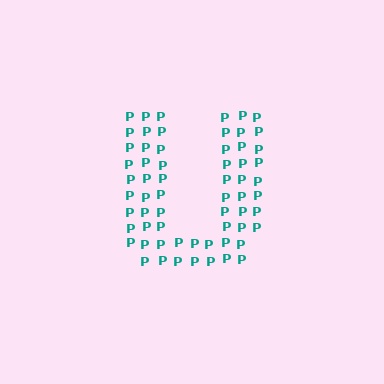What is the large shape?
The large shape is the letter U.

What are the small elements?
The small elements are letter P's.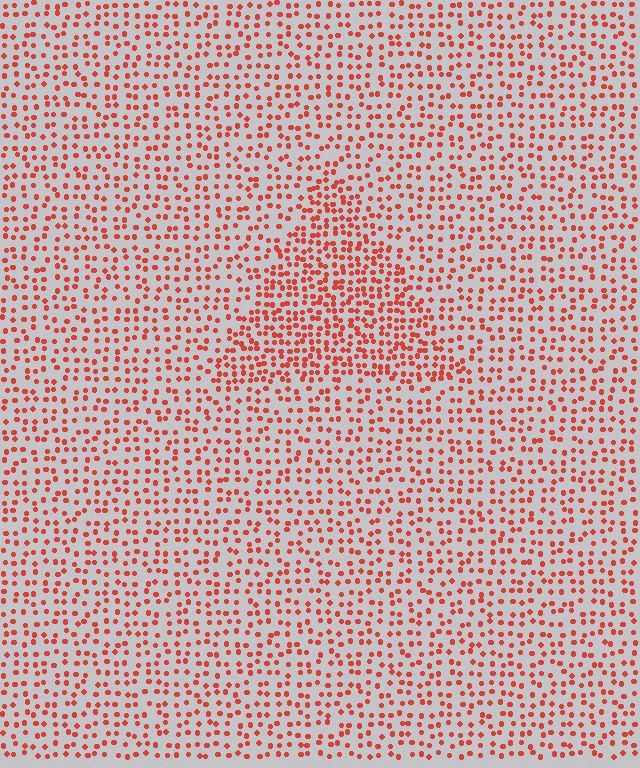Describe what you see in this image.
The image contains small red elements arranged at two different densities. A triangle-shaped region is visible where the elements are more densely packed than the surrounding area.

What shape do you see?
I see a triangle.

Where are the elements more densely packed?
The elements are more densely packed inside the triangle boundary.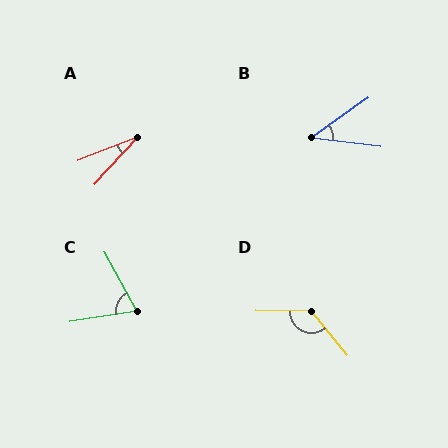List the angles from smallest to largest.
A (26°), B (42°), C (70°), D (130°).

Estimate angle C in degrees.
Approximately 70 degrees.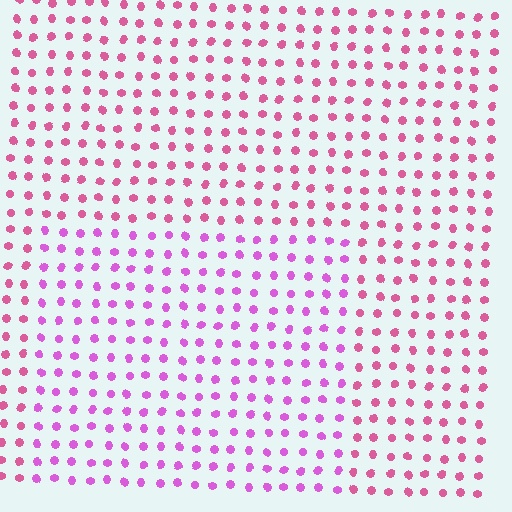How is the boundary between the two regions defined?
The boundary is defined purely by a slight shift in hue (about 30 degrees). Spacing, size, and orientation are identical on both sides.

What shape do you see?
I see a rectangle.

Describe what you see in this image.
The image is filled with small pink elements in a uniform arrangement. A rectangle-shaped region is visible where the elements are tinted to a slightly different hue, forming a subtle color boundary.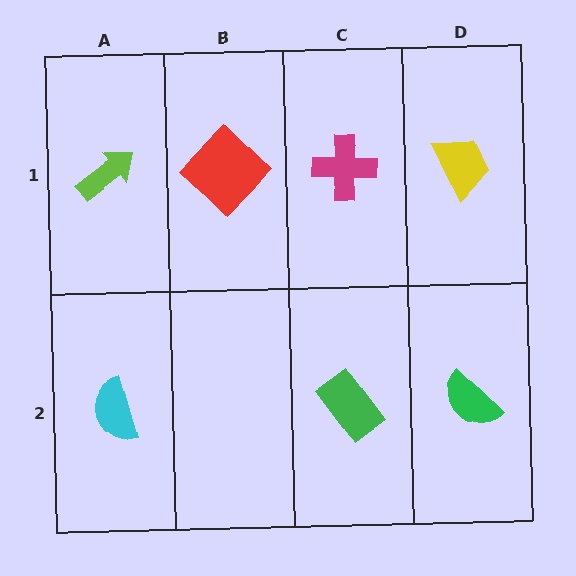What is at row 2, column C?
A green rectangle.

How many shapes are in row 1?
4 shapes.